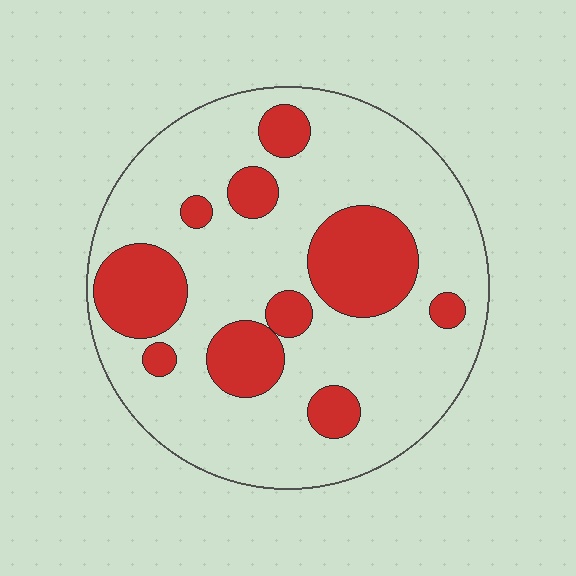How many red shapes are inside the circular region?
10.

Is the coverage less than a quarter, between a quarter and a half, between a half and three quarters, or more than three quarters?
Between a quarter and a half.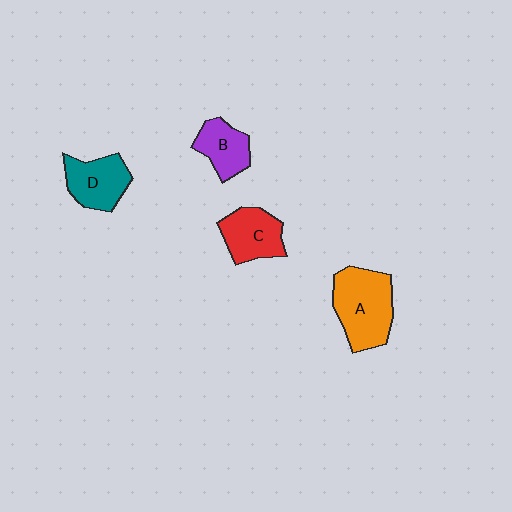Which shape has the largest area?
Shape A (orange).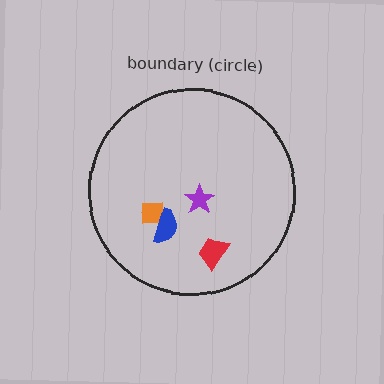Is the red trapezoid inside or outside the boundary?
Inside.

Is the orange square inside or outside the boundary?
Inside.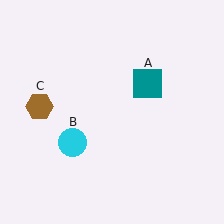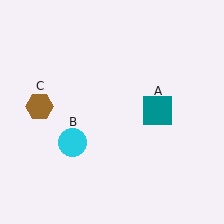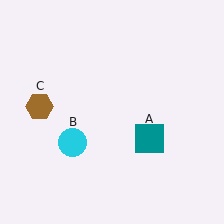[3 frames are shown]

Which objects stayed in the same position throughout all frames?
Cyan circle (object B) and brown hexagon (object C) remained stationary.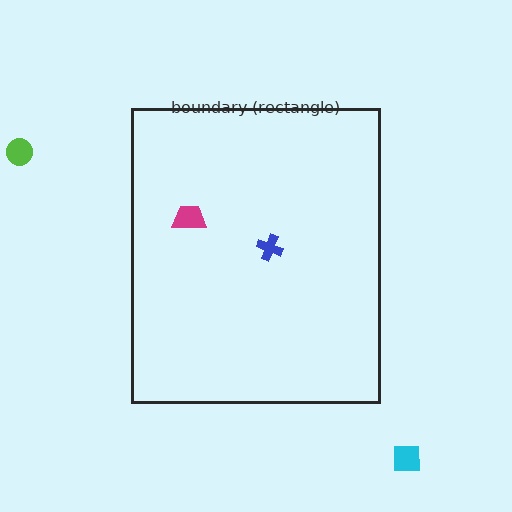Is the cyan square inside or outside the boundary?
Outside.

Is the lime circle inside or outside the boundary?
Outside.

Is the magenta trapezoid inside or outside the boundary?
Inside.